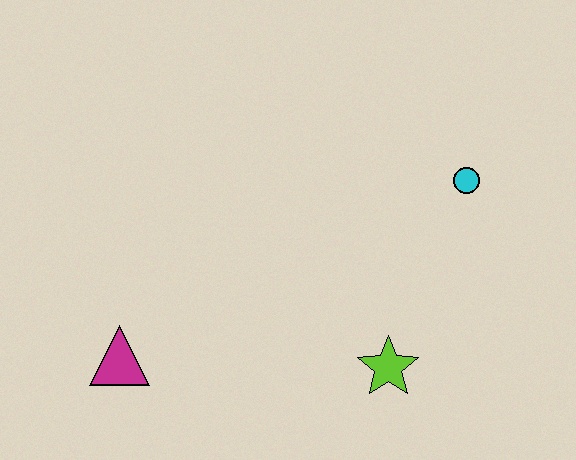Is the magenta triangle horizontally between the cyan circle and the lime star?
No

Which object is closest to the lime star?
The cyan circle is closest to the lime star.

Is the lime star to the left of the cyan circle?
Yes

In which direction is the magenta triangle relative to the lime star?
The magenta triangle is to the left of the lime star.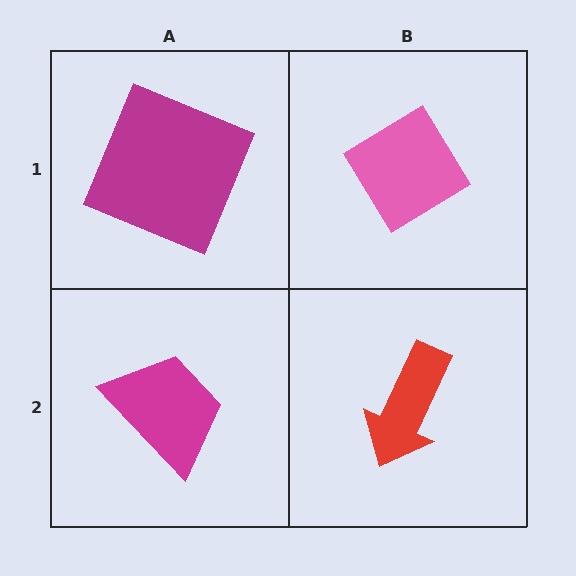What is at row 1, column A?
A magenta square.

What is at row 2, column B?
A red arrow.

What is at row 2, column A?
A magenta trapezoid.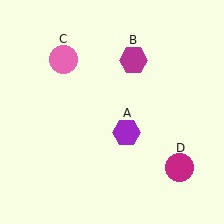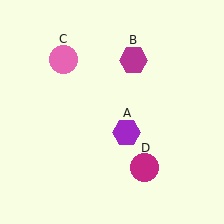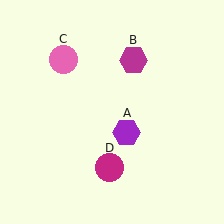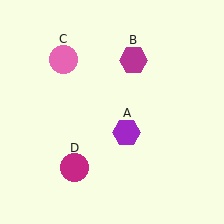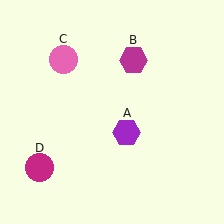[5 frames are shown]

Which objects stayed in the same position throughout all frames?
Purple hexagon (object A) and magenta hexagon (object B) and pink circle (object C) remained stationary.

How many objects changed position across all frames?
1 object changed position: magenta circle (object D).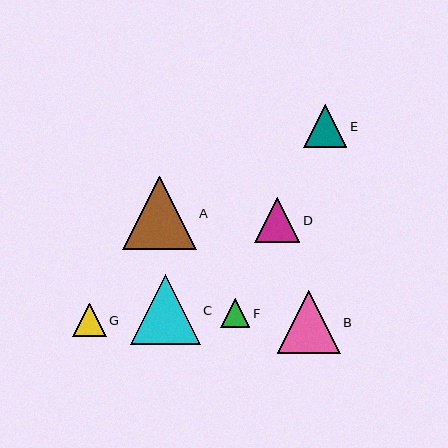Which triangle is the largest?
Triangle A is the largest with a size of approximately 74 pixels.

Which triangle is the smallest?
Triangle F is the smallest with a size of approximately 29 pixels.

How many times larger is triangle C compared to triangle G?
Triangle C is approximately 2.1 times the size of triangle G.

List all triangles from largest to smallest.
From largest to smallest: A, C, B, D, E, G, F.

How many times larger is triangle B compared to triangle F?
Triangle B is approximately 2.2 times the size of triangle F.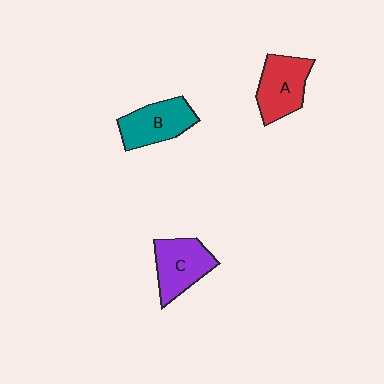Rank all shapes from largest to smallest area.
From largest to smallest: A (red), C (purple), B (teal).